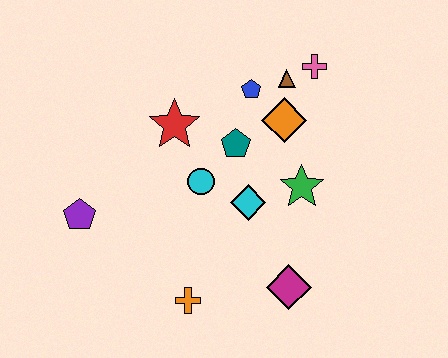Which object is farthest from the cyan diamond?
The purple pentagon is farthest from the cyan diamond.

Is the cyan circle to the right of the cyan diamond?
No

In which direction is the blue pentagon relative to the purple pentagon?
The blue pentagon is to the right of the purple pentagon.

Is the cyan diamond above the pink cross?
No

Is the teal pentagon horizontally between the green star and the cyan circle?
Yes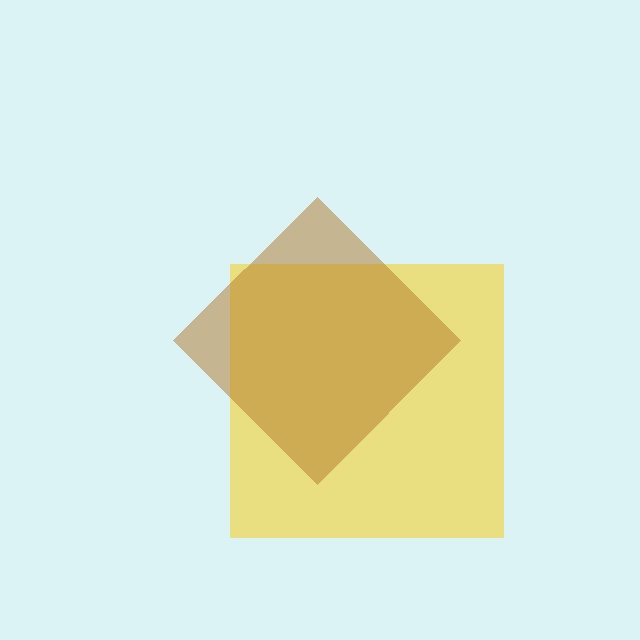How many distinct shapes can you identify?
There are 2 distinct shapes: a yellow square, a brown diamond.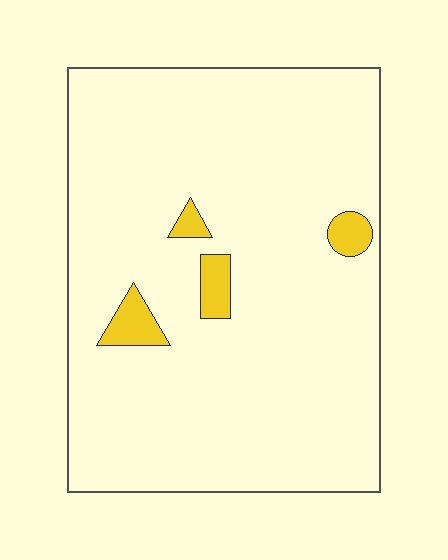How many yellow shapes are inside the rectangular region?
4.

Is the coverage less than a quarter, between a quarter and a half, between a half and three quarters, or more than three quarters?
Less than a quarter.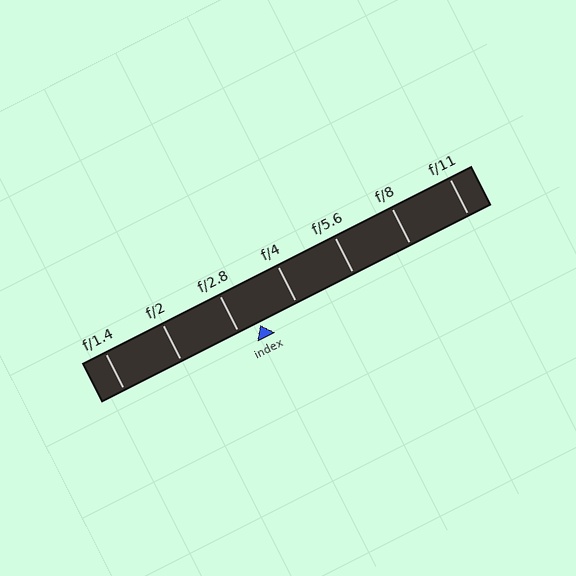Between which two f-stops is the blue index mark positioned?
The index mark is between f/2.8 and f/4.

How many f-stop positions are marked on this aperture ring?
There are 7 f-stop positions marked.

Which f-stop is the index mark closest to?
The index mark is closest to f/2.8.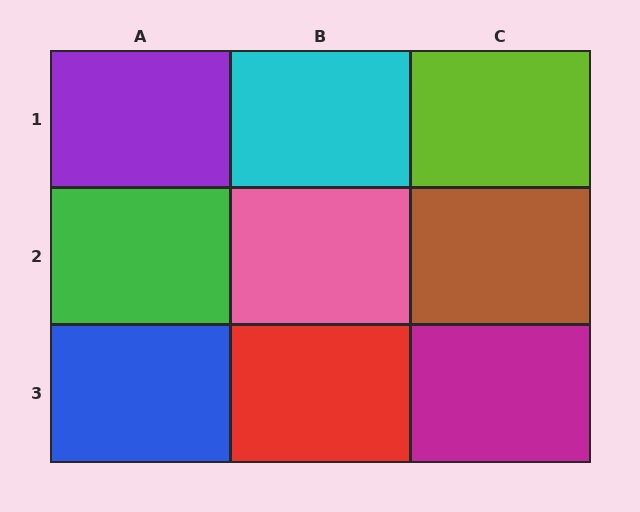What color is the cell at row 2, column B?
Pink.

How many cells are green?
1 cell is green.